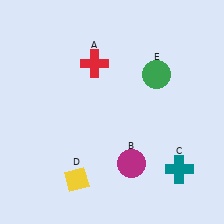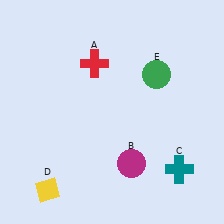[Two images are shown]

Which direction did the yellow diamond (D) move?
The yellow diamond (D) moved left.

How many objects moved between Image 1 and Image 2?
1 object moved between the two images.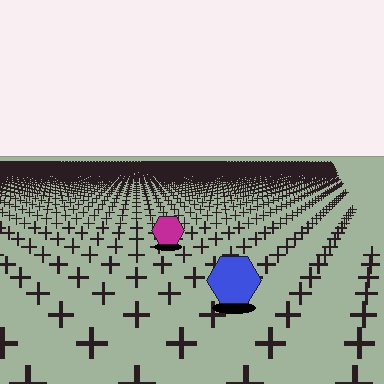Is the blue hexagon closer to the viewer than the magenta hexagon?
Yes. The blue hexagon is closer — you can tell from the texture gradient: the ground texture is coarser near it.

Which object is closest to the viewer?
The blue hexagon is closest. The texture marks near it are larger and more spread out.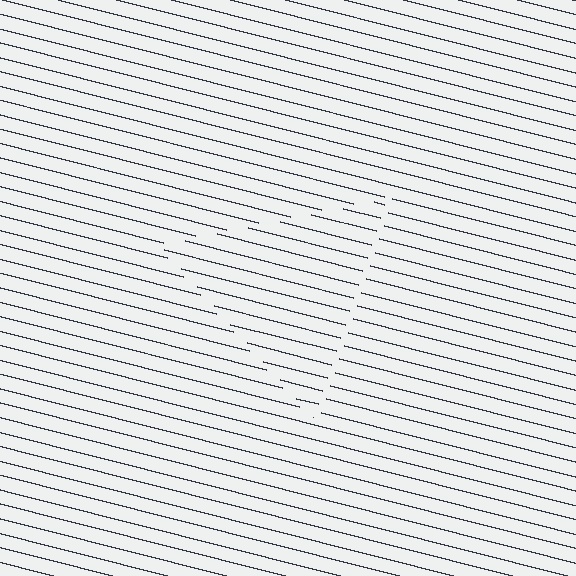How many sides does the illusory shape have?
3 sides — the line-ends trace a triangle.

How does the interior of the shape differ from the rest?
The interior of the shape contains the same grating, shifted by half a period — the contour is defined by the phase discontinuity where line-ends from the inner and outer gratings abut.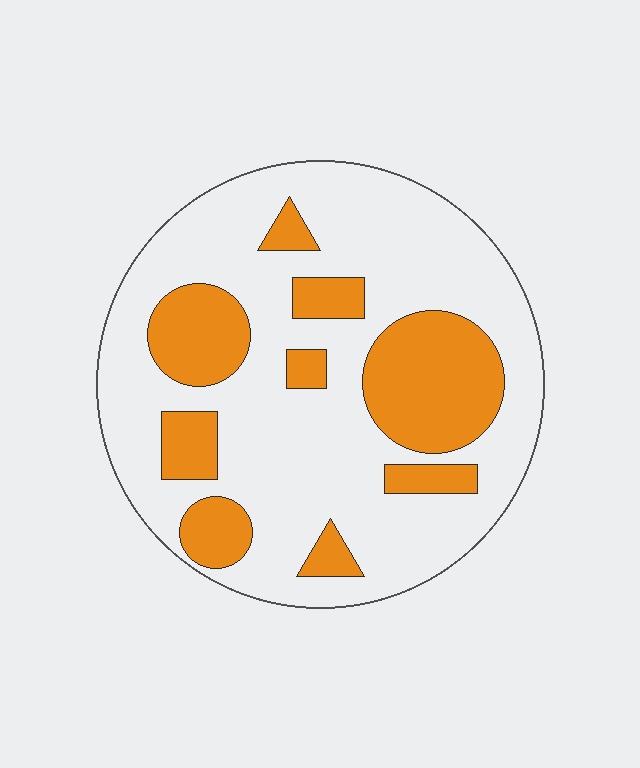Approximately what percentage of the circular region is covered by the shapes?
Approximately 30%.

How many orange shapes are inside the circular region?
9.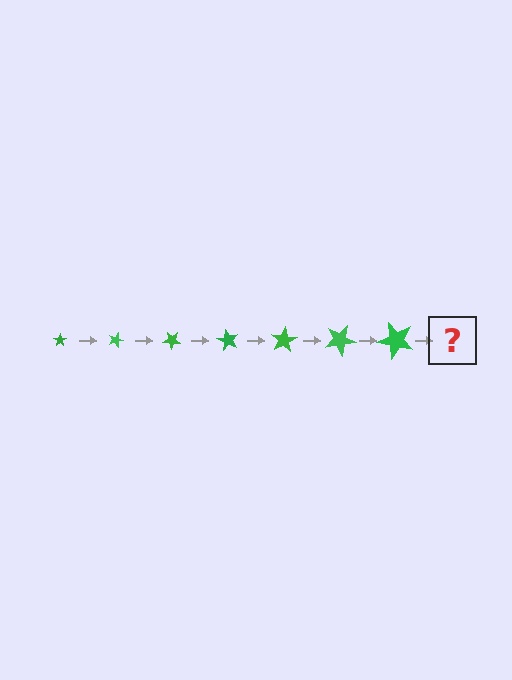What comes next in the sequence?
The next element should be a star, larger than the previous one and rotated 140 degrees from the start.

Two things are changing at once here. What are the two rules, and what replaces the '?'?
The two rules are that the star grows larger each step and it rotates 20 degrees each step. The '?' should be a star, larger than the previous one and rotated 140 degrees from the start.